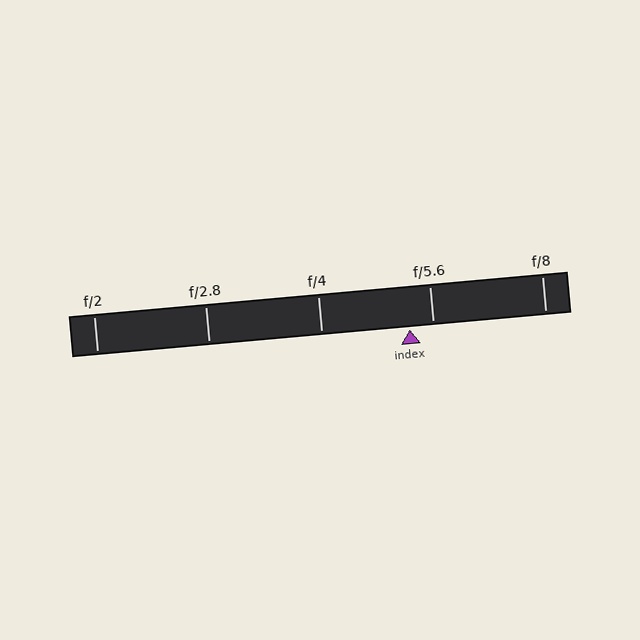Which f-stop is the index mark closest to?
The index mark is closest to f/5.6.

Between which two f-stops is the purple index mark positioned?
The index mark is between f/4 and f/5.6.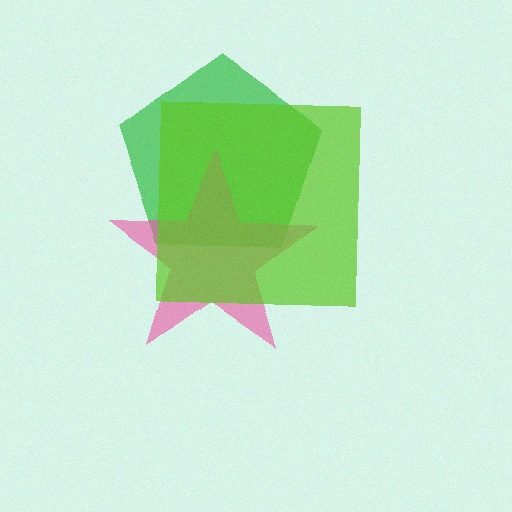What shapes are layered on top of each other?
The layered shapes are: a green pentagon, a pink star, a lime square.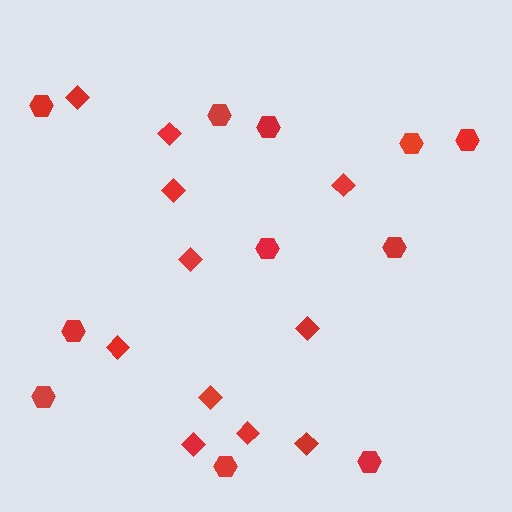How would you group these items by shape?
There are 2 groups: one group of diamonds (11) and one group of hexagons (11).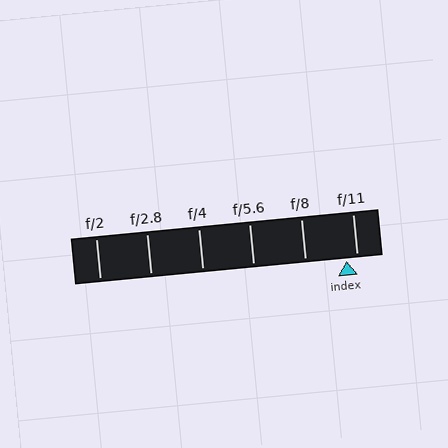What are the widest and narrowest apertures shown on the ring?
The widest aperture shown is f/2 and the narrowest is f/11.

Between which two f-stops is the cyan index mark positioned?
The index mark is between f/8 and f/11.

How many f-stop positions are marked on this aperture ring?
There are 6 f-stop positions marked.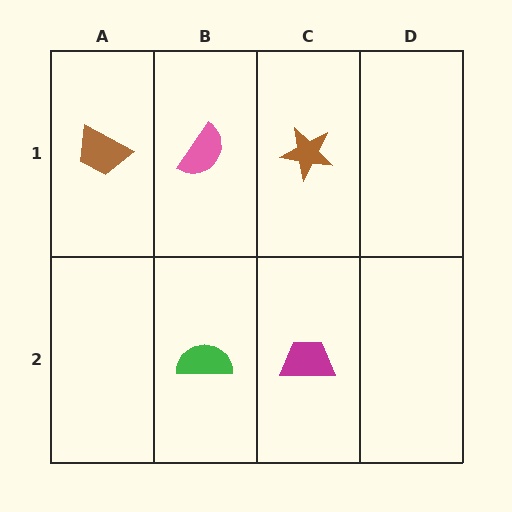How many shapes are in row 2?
2 shapes.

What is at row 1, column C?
A brown star.